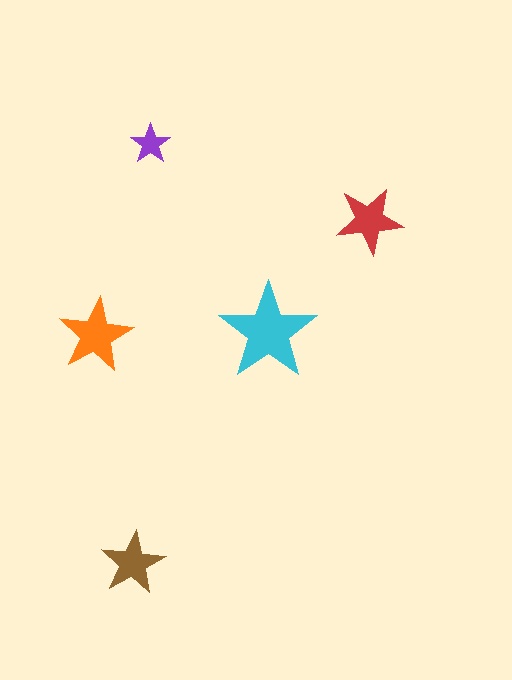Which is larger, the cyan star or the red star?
The cyan one.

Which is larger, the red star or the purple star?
The red one.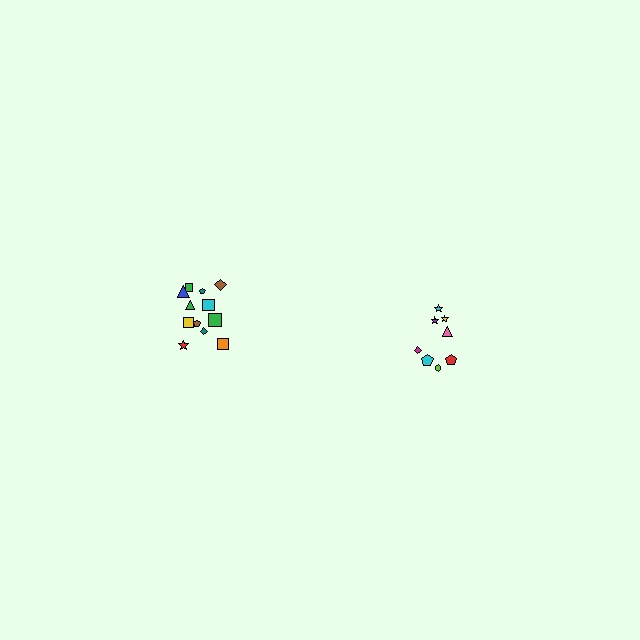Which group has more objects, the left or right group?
The left group.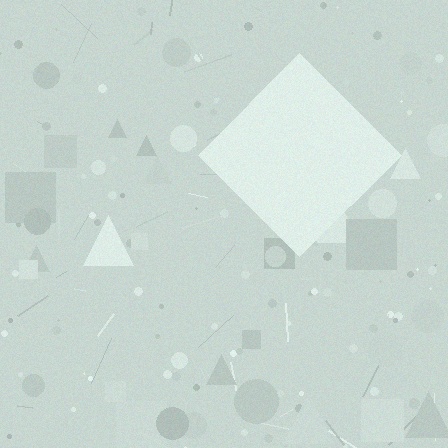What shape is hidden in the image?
A diamond is hidden in the image.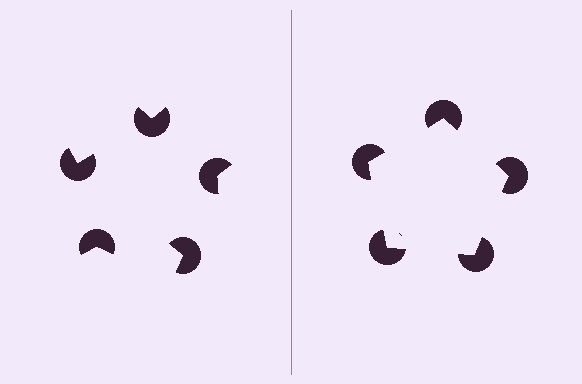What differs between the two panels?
The pac-man discs are positioned identically on both sides; only the wedge orientations differ. On the right they align to a pentagon; on the left they are misaligned.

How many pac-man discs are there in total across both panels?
10 — 5 on each side.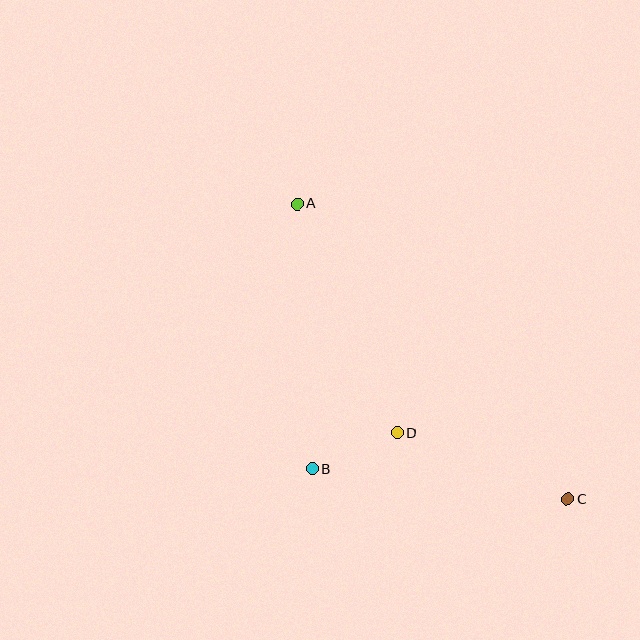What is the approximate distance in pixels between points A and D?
The distance between A and D is approximately 250 pixels.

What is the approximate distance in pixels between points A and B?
The distance between A and B is approximately 266 pixels.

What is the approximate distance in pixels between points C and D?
The distance between C and D is approximately 183 pixels.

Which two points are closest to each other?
Points B and D are closest to each other.